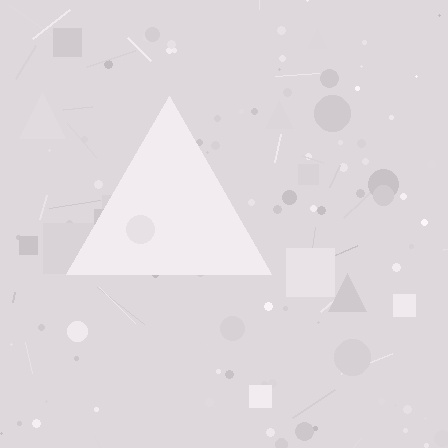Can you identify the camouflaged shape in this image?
The camouflaged shape is a triangle.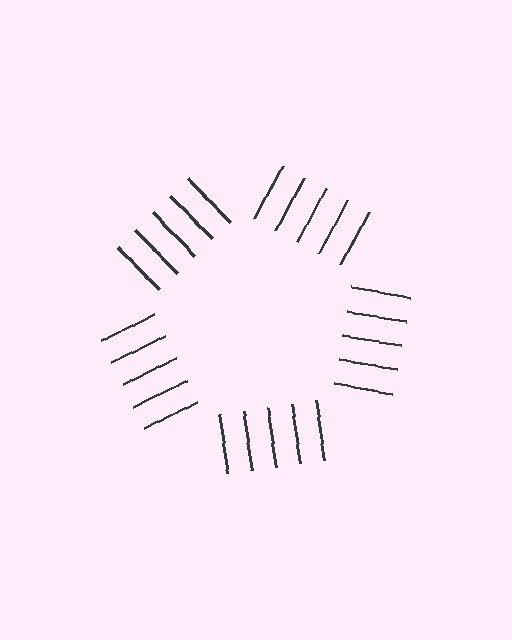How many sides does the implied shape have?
5 sides — the line-ends trace a pentagon.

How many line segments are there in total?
25 — 5 along each of the 5 edges.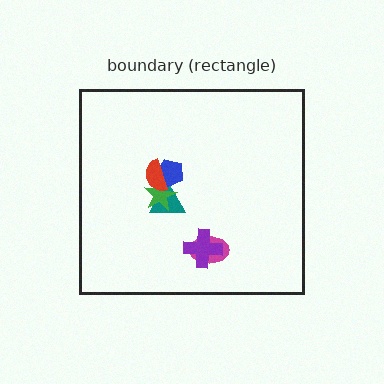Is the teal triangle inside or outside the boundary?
Inside.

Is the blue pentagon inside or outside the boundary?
Inside.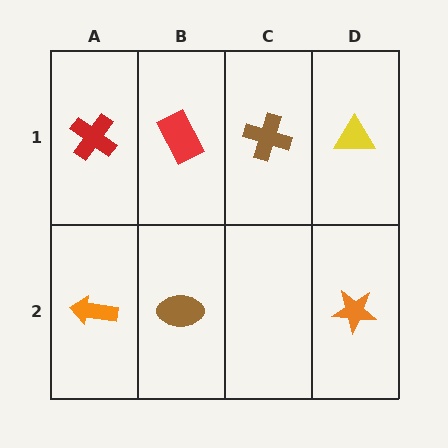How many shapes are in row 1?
4 shapes.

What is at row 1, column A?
A red cross.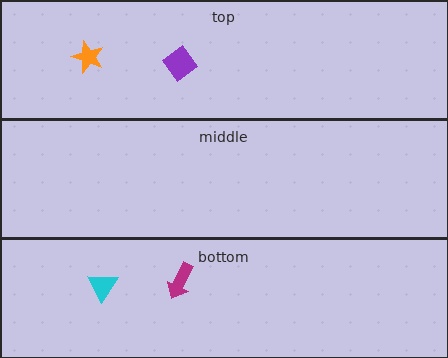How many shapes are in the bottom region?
2.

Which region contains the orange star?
The top region.